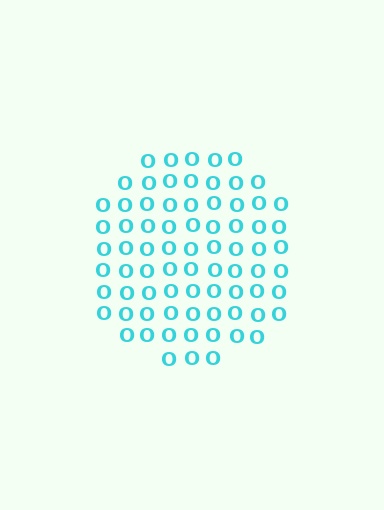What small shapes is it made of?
It is made of small letter O's.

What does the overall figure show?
The overall figure shows a circle.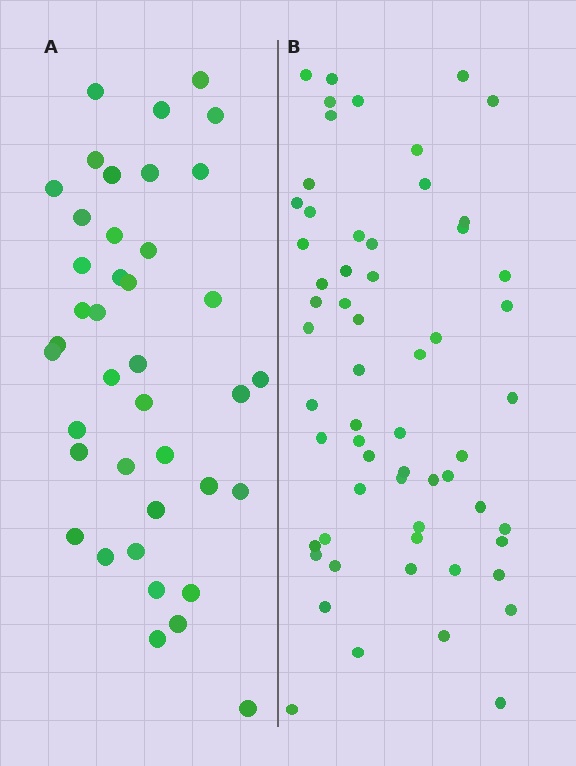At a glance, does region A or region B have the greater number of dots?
Region B (the right region) has more dots.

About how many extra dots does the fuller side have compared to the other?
Region B has approximately 20 more dots than region A.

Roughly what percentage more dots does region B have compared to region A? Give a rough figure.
About 50% more.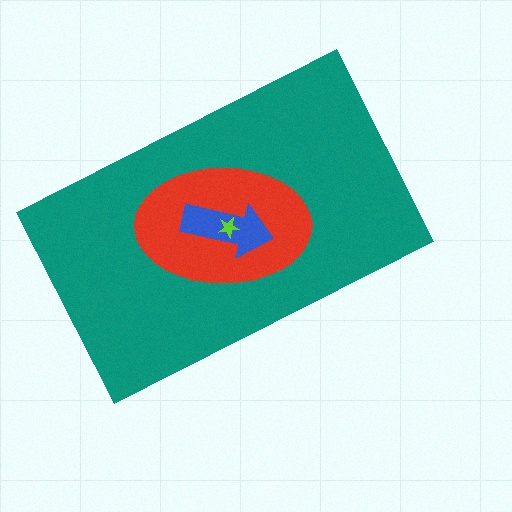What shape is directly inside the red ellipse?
The blue arrow.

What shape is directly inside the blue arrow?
The lime star.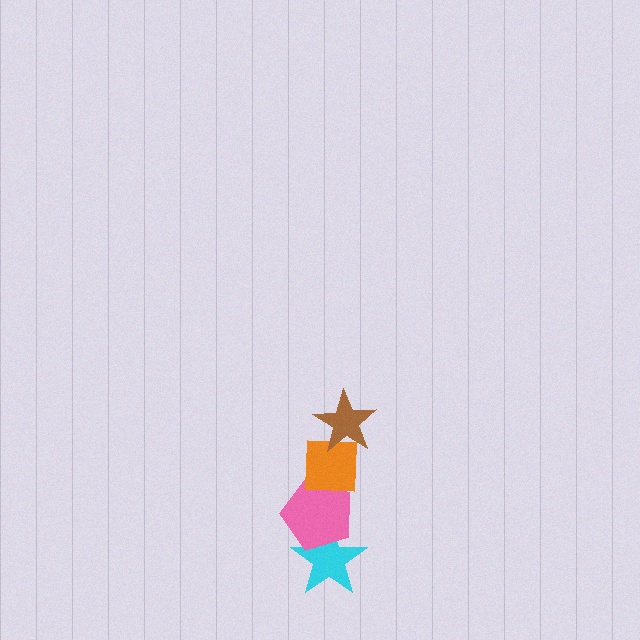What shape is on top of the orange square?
The brown star is on top of the orange square.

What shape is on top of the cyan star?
The pink pentagon is on top of the cyan star.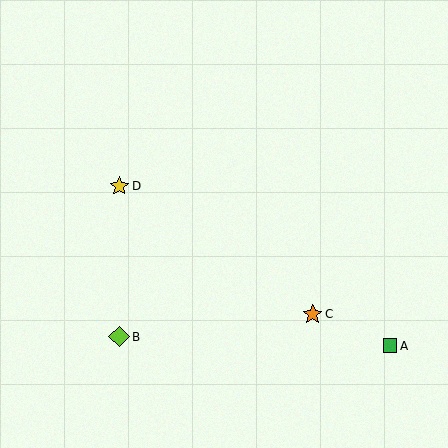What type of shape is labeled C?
Shape C is an orange star.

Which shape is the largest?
The lime diamond (labeled B) is the largest.